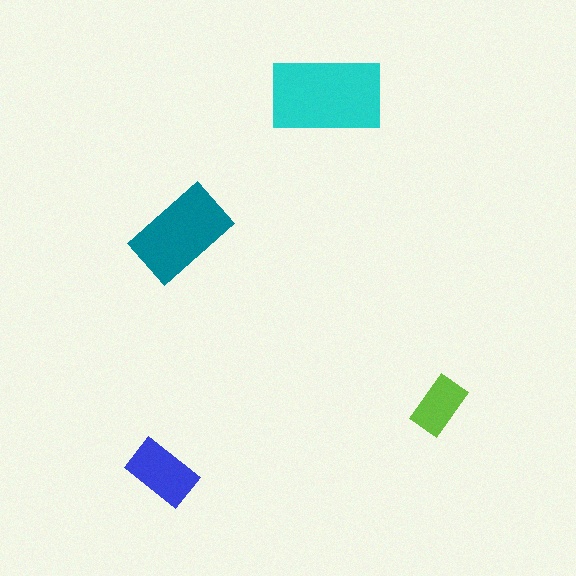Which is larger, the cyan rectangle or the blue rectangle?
The cyan one.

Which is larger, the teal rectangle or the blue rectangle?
The teal one.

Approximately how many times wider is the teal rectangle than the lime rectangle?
About 1.5 times wider.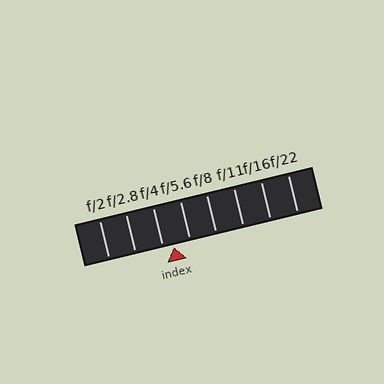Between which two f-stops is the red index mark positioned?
The index mark is between f/4 and f/5.6.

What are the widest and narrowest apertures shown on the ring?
The widest aperture shown is f/2 and the narrowest is f/22.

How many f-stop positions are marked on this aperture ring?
There are 8 f-stop positions marked.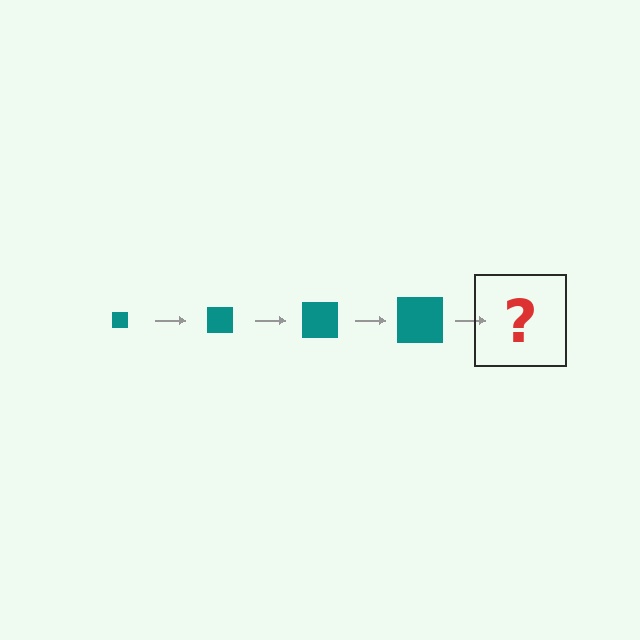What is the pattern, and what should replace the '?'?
The pattern is that the square gets progressively larger each step. The '?' should be a teal square, larger than the previous one.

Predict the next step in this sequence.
The next step is a teal square, larger than the previous one.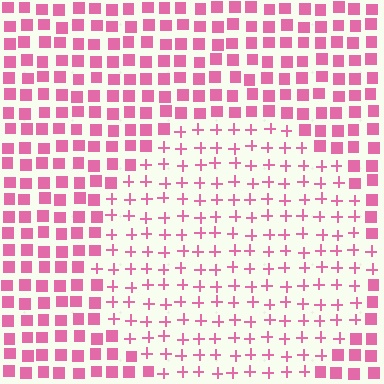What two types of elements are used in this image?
The image uses plus signs inside the circle region and squares outside it.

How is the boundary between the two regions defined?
The boundary is defined by a change in element shape: plus signs inside vs. squares outside. All elements share the same color and spacing.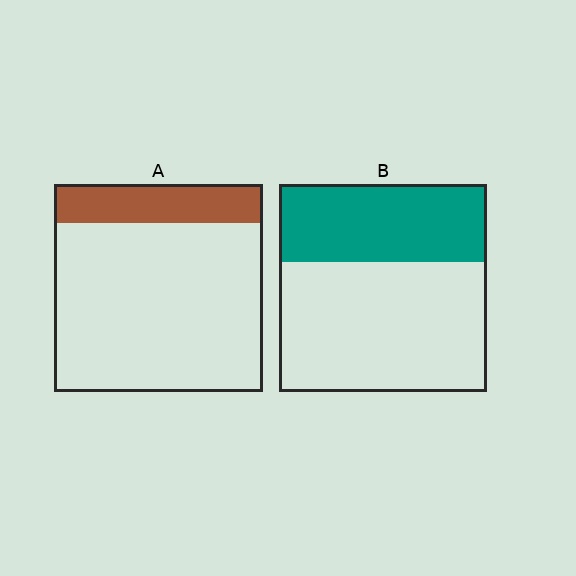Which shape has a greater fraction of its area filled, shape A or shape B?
Shape B.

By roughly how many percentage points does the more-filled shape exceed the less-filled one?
By roughly 20 percentage points (B over A).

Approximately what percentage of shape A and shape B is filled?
A is approximately 20% and B is approximately 40%.